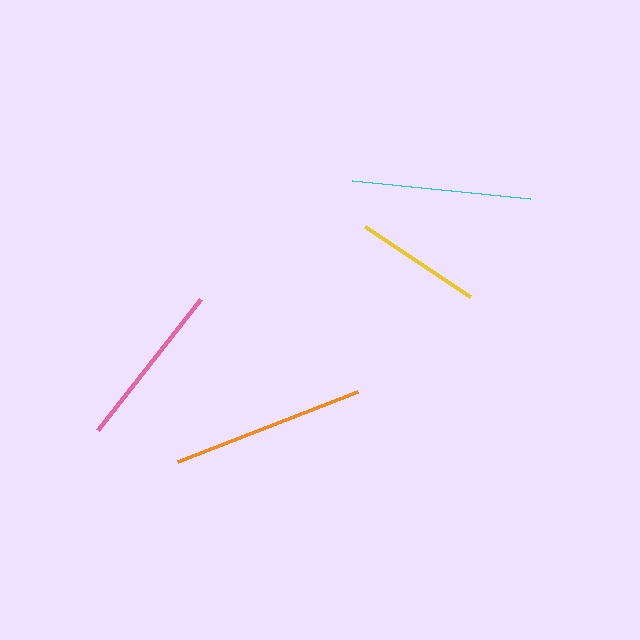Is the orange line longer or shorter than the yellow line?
The orange line is longer than the yellow line.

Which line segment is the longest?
The orange line is the longest at approximately 192 pixels.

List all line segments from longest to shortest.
From longest to shortest: orange, cyan, pink, yellow.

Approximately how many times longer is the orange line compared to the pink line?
The orange line is approximately 1.2 times the length of the pink line.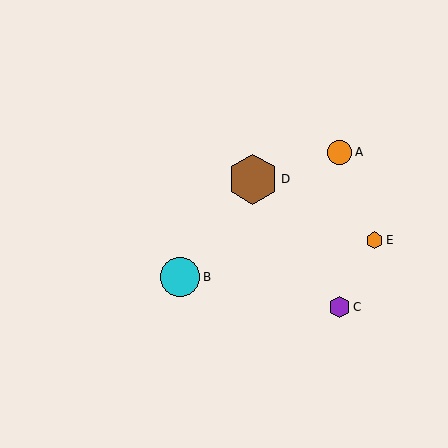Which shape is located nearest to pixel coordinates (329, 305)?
The purple hexagon (labeled C) at (339, 307) is nearest to that location.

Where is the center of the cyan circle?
The center of the cyan circle is at (180, 277).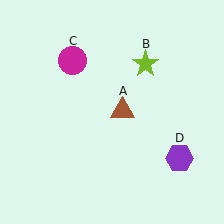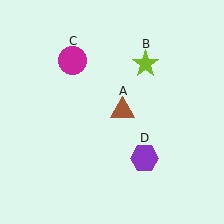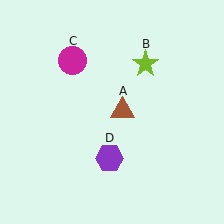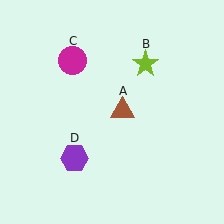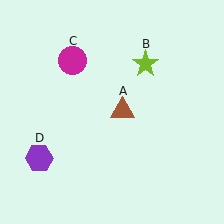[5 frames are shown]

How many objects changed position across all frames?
1 object changed position: purple hexagon (object D).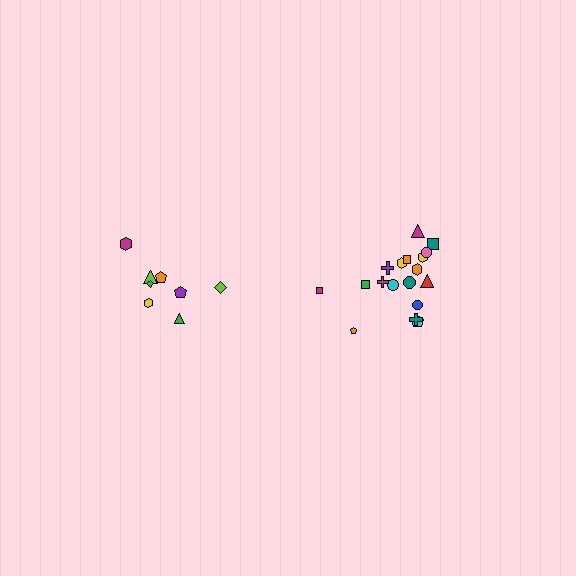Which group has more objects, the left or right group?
The right group.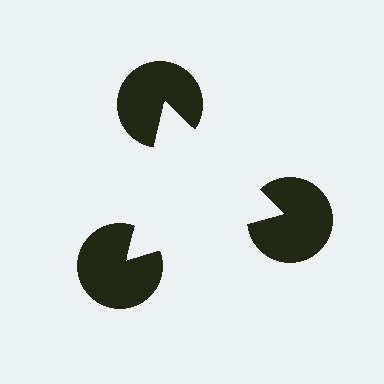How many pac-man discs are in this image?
There are 3 — one at each vertex of the illusory triangle.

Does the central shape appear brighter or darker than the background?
It typically appears slightly brighter than the background, even though no actual brightness change is drawn.